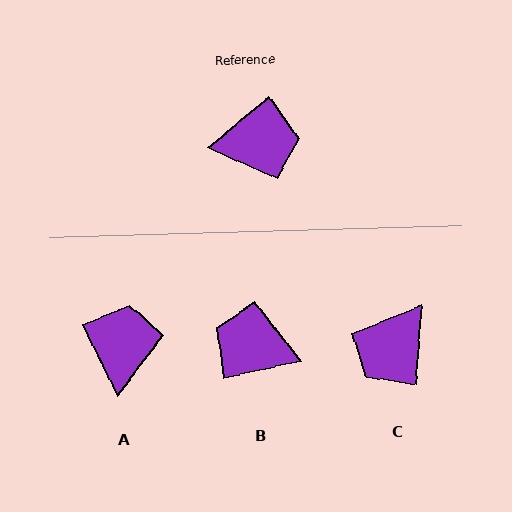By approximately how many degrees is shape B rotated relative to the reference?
Approximately 152 degrees counter-clockwise.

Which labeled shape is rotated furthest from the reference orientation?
B, about 152 degrees away.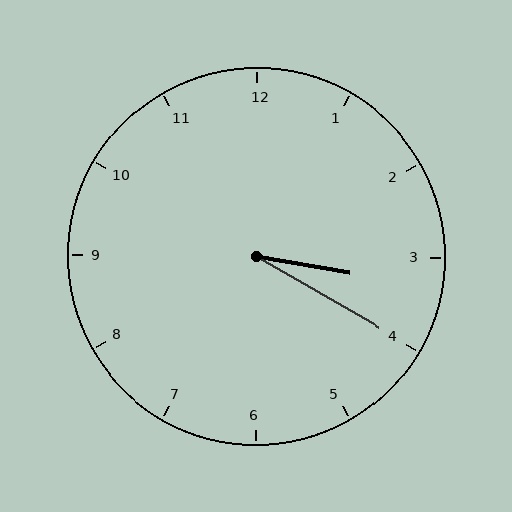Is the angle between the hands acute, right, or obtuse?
It is acute.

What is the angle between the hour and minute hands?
Approximately 20 degrees.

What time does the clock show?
3:20.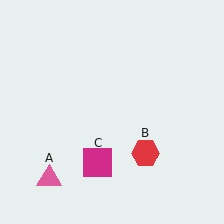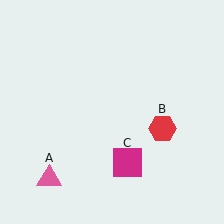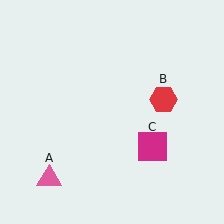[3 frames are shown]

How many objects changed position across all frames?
2 objects changed position: red hexagon (object B), magenta square (object C).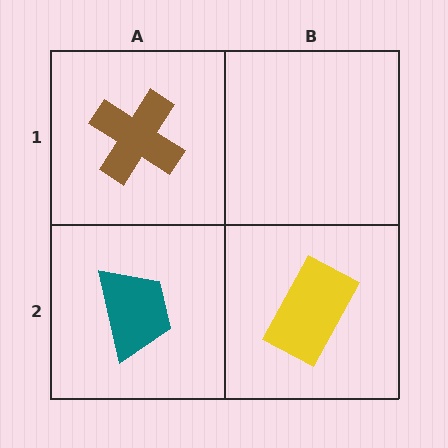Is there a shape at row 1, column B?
No, that cell is empty.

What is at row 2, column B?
A yellow rectangle.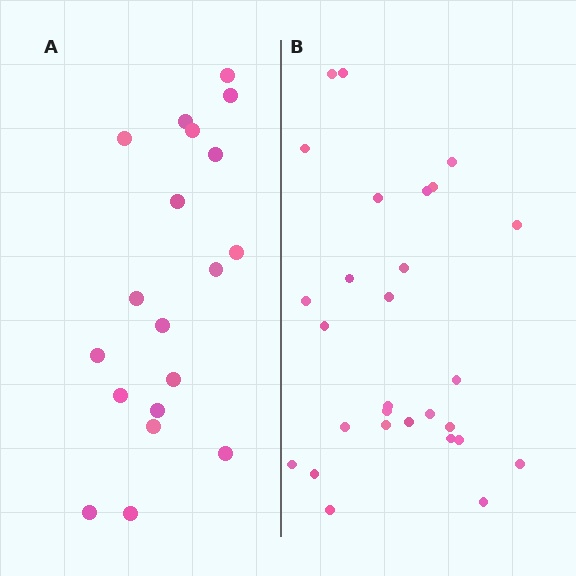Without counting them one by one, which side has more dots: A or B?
Region B (the right region) has more dots.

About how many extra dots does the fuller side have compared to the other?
Region B has roughly 8 or so more dots than region A.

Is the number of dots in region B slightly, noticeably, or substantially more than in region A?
Region B has substantially more. The ratio is roughly 1.5 to 1.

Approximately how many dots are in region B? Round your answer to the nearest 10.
About 30 dots. (The exact count is 28, which rounds to 30.)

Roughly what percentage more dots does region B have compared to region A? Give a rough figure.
About 45% more.